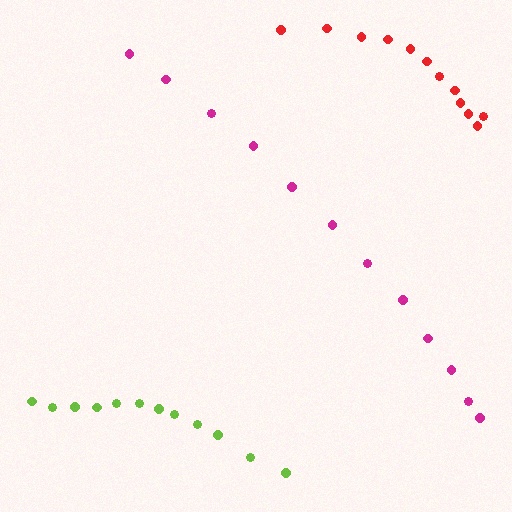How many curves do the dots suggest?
There are 3 distinct paths.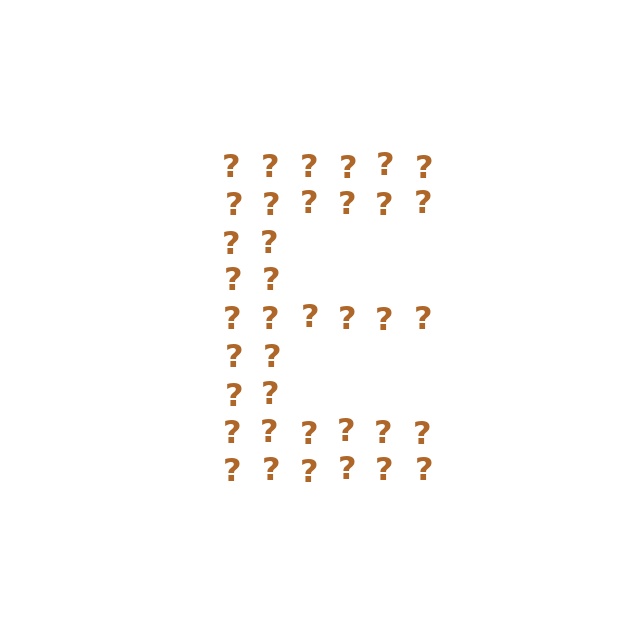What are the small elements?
The small elements are question marks.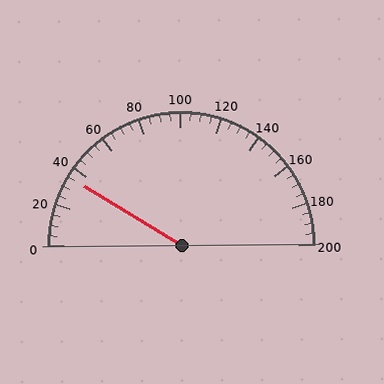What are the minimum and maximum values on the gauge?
The gauge ranges from 0 to 200.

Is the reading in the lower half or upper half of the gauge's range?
The reading is in the lower half of the range (0 to 200).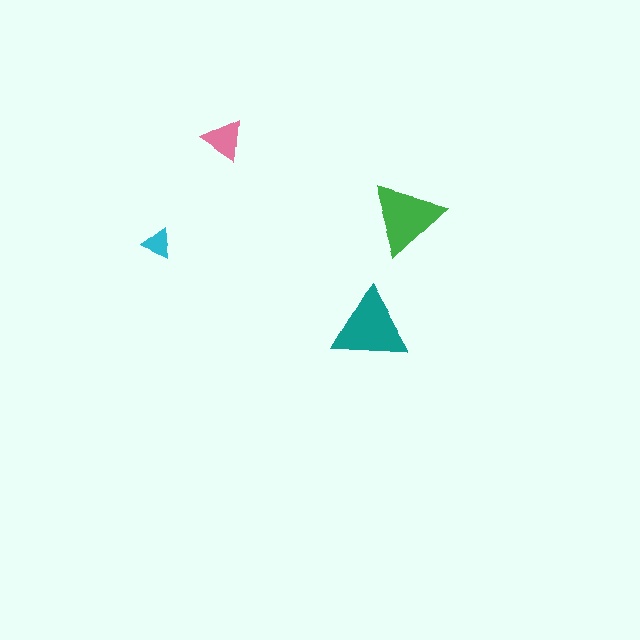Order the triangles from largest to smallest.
the teal one, the green one, the pink one, the cyan one.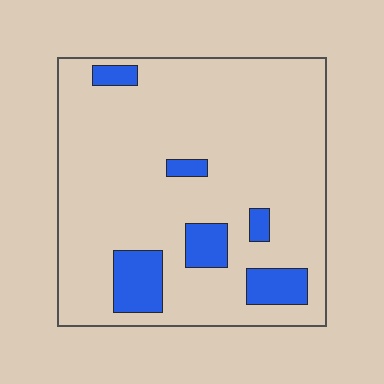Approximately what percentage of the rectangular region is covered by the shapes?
Approximately 15%.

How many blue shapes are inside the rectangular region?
6.